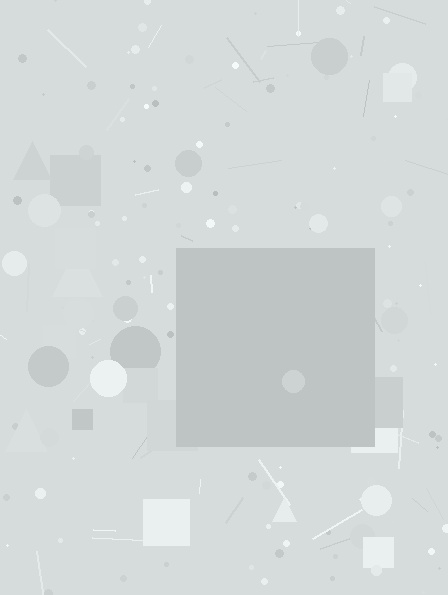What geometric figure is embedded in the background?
A square is embedded in the background.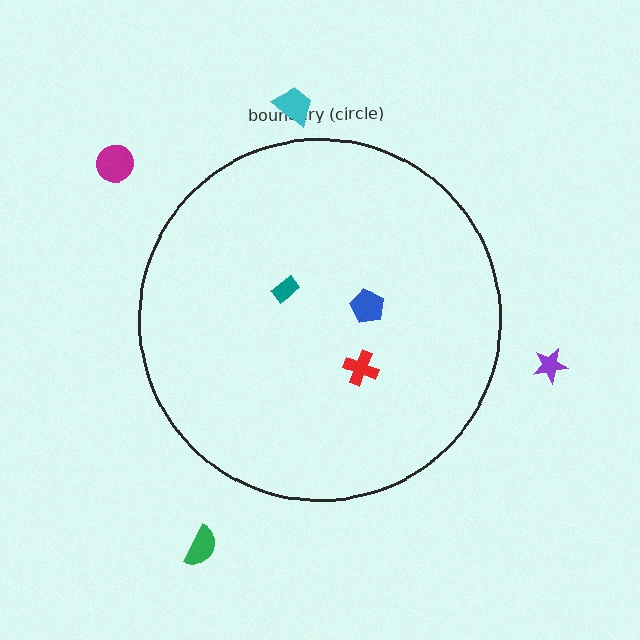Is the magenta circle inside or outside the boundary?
Outside.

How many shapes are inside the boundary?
3 inside, 4 outside.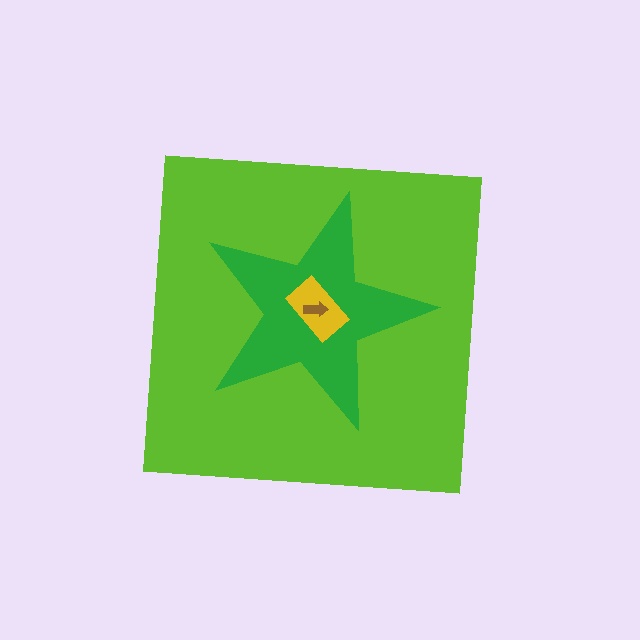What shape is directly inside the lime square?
The green star.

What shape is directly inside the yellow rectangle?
The brown arrow.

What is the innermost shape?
The brown arrow.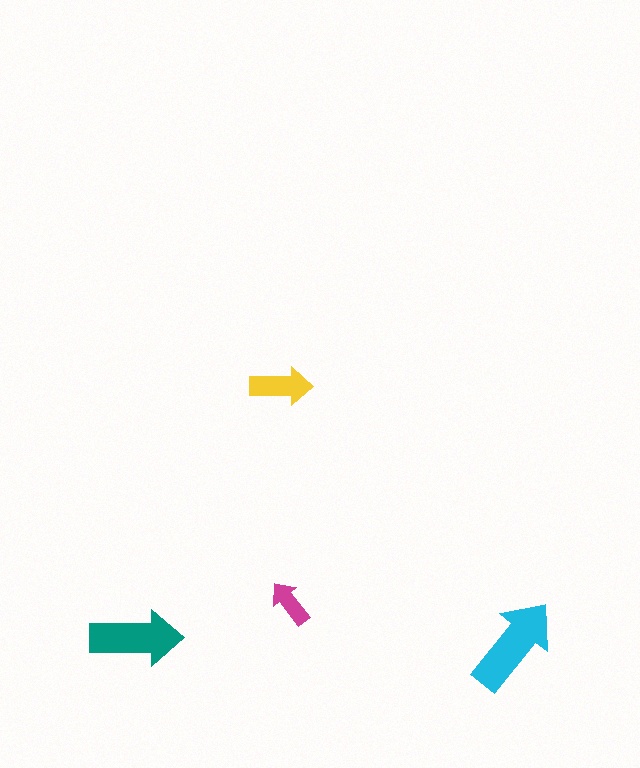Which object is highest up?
The yellow arrow is topmost.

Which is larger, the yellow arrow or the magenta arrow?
The yellow one.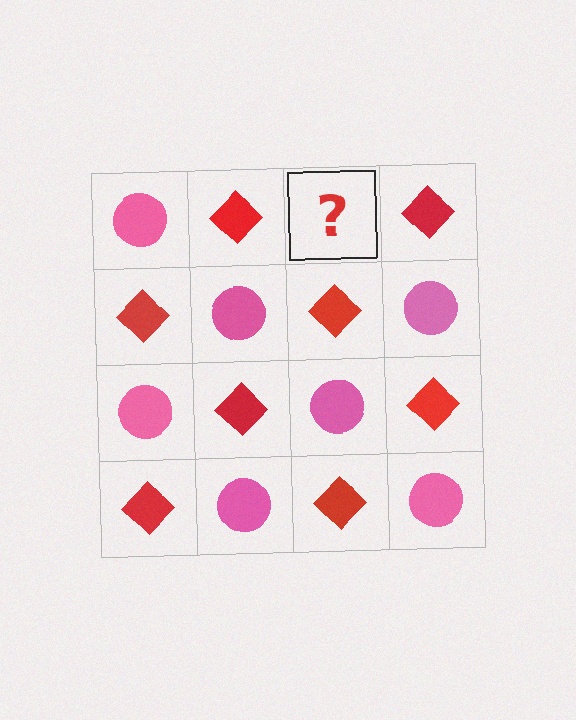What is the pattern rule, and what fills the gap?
The rule is that it alternates pink circle and red diamond in a checkerboard pattern. The gap should be filled with a pink circle.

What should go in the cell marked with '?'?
The missing cell should contain a pink circle.